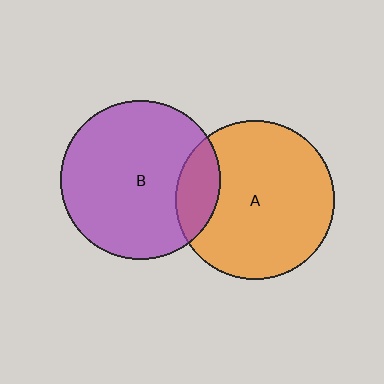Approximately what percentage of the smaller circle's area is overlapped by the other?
Approximately 15%.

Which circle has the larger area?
Circle B (purple).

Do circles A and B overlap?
Yes.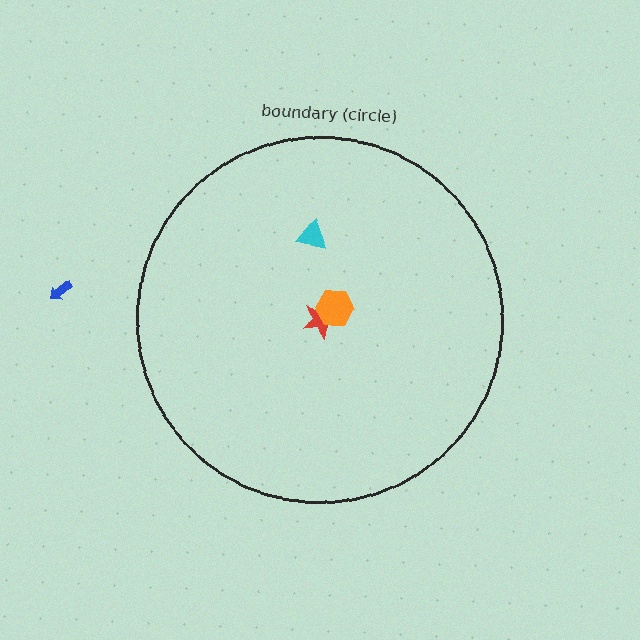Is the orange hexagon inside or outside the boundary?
Inside.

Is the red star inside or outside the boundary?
Inside.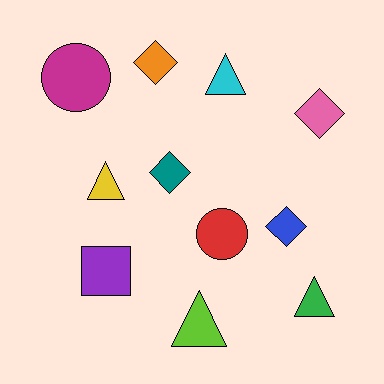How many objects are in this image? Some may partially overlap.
There are 11 objects.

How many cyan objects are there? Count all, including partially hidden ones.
There is 1 cyan object.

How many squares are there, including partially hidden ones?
There is 1 square.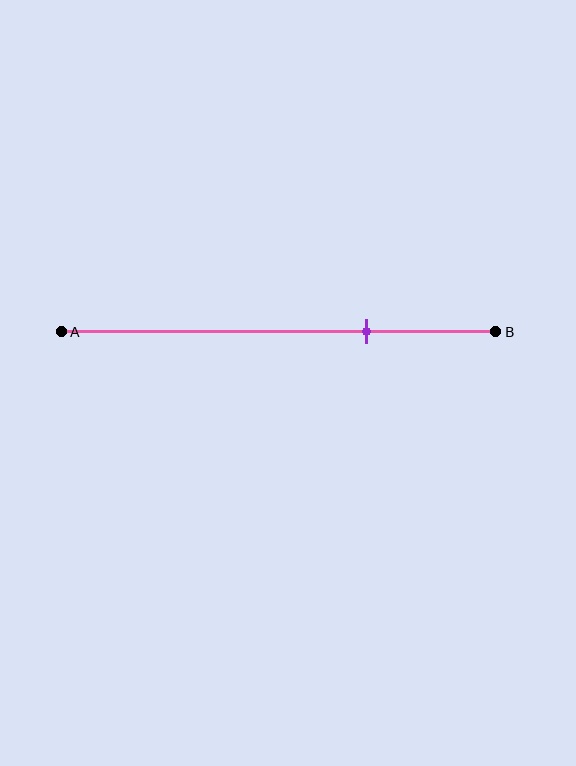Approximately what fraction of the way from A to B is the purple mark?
The purple mark is approximately 70% of the way from A to B.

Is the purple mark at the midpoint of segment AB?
No, the mark is at about 70% from A, not at the 50% midpoint.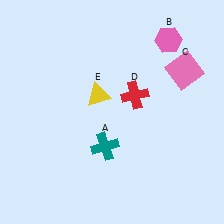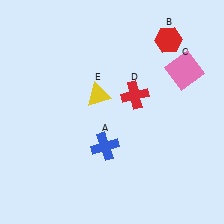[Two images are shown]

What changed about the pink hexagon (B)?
In Image 1, B is pink. In Image 2, it changed to red.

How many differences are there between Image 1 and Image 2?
There are 2 differences between the two images.